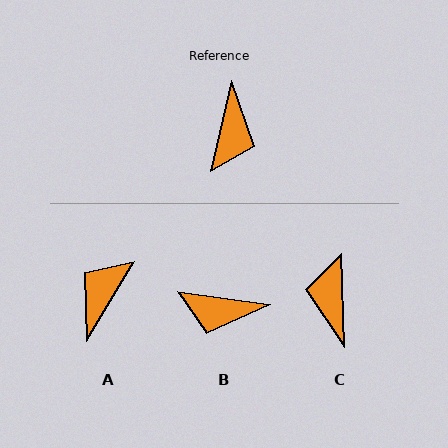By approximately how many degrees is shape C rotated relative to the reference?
Approximately 165 degrees clockwise.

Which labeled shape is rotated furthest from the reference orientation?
C, about 165 degrees away.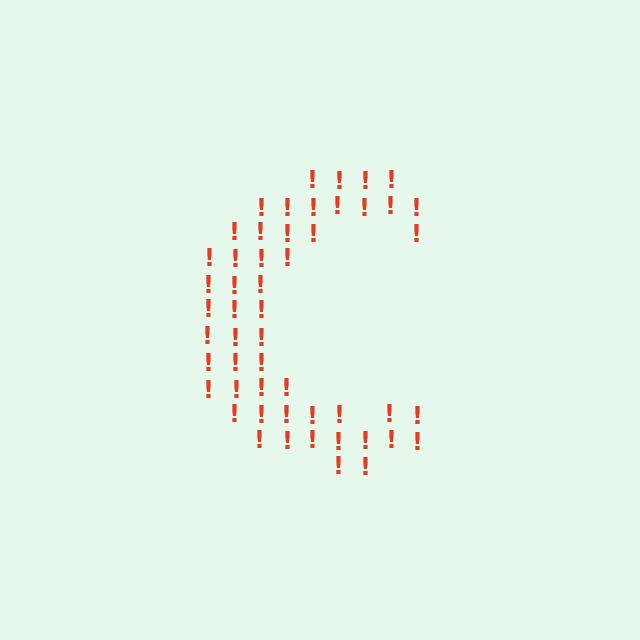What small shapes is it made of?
It is made of small exclamation marks.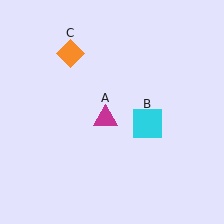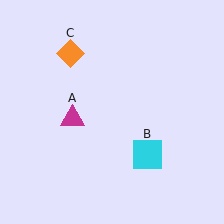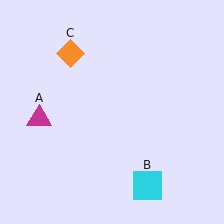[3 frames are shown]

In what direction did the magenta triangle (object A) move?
The magenta triangle (object A) moved left.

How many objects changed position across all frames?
2 objects changed position: magenta triangle (object A), cyan square (object B).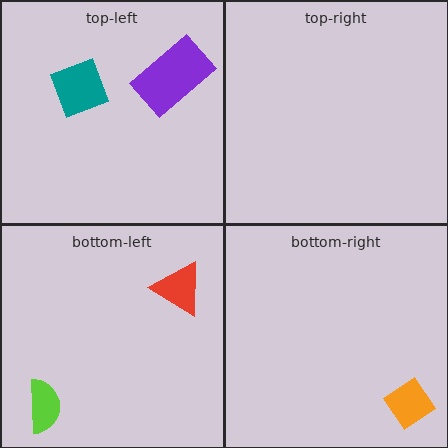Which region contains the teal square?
The top-left region.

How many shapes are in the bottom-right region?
1.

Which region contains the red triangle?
The bottom-left region.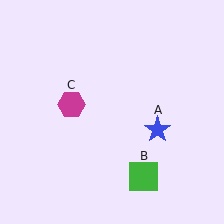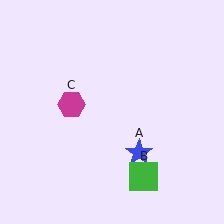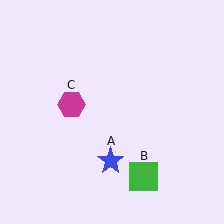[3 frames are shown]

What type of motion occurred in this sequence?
The blue star (object A) rotated clockwise around the center of the scene.